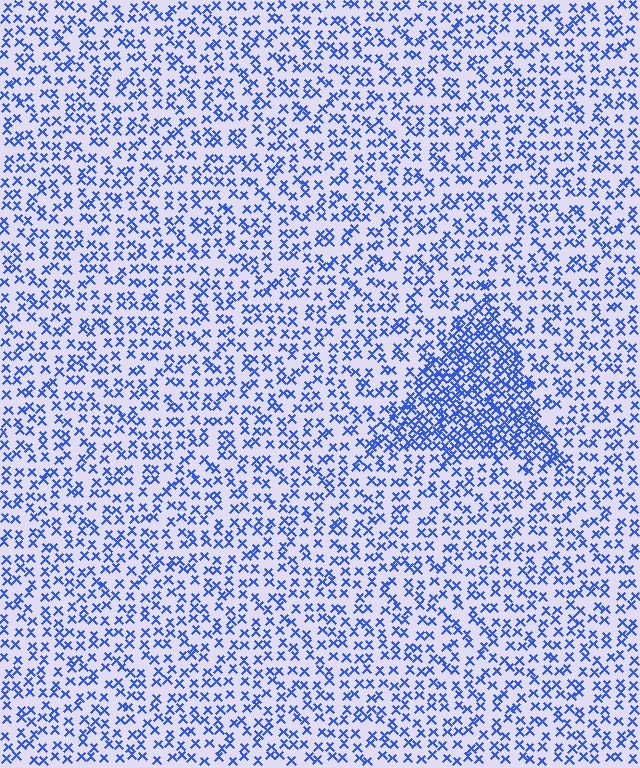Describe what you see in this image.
The image contains small blue elements arranged at two different densities. A triangle-shaped region is visible where the elements are more densely packed than the surrounding area.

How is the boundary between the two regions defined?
The boundary is defined by a change in element density (approximately 2.3x ratio). All elements are the same color, size, and shape.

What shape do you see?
I see a triangle.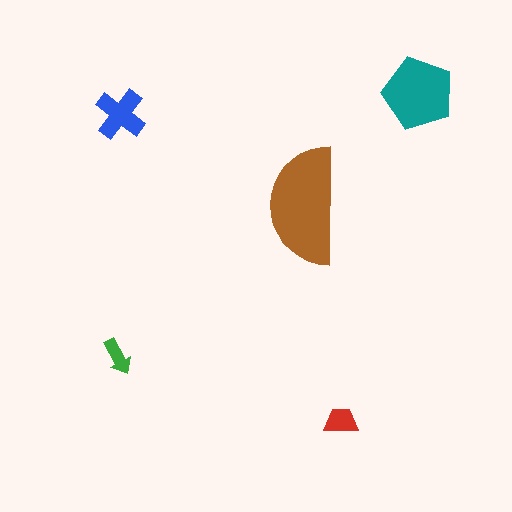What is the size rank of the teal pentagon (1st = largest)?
2nd.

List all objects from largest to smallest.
The brown semicircle, the teal pentagon, the blue cross, the red trapezoid, the green arrow.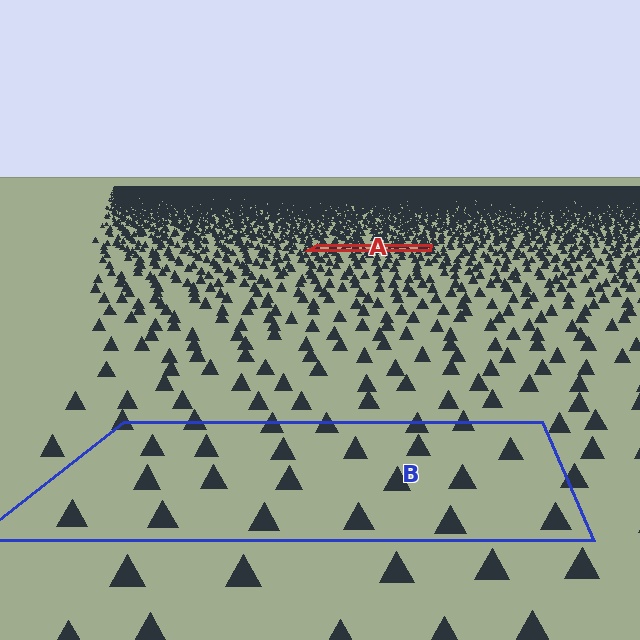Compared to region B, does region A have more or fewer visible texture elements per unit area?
Region A has more texture elements per unit area — they are packed more densely because it is farther away.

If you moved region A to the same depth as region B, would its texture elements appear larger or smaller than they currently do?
They would appear larger. At a closer depth, the same texture elements are projected at a bigger on-screen size.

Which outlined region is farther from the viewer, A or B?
Region A is farther from the viewer — the texture elements inside it appear smaller and more densely packed.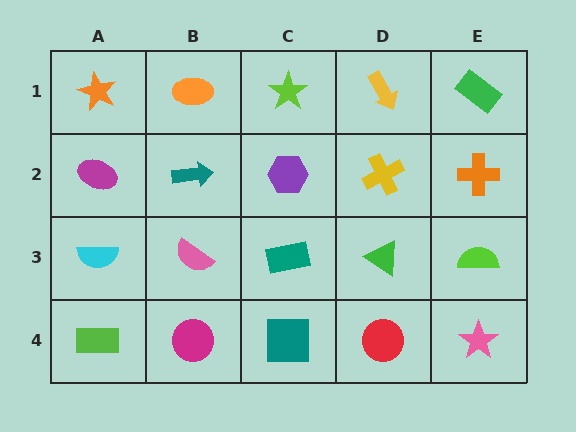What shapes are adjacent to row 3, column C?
A purple hexagon (row 2, column C), a teal square (row 4, column C), a pink semicircle (row 3, column B), a green triangle (row 3, column D).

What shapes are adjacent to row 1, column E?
An orange cross (row 2, column E), a yellow arrow (row 1, column D).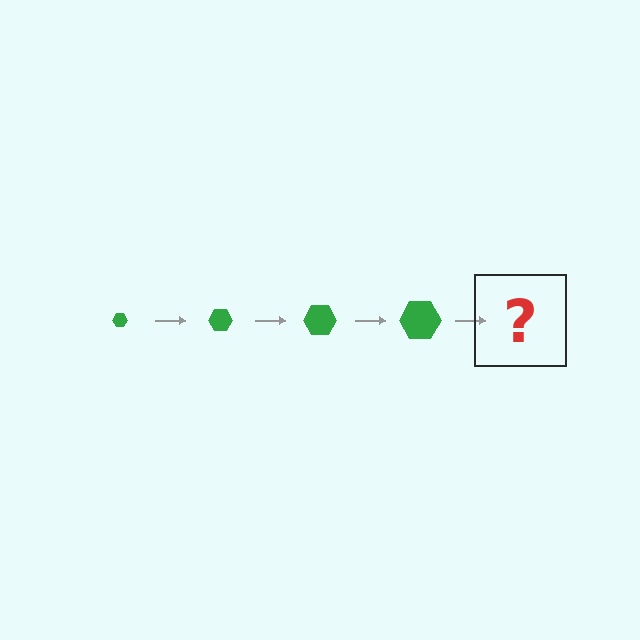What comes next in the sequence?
The next element should be a green hexagon, larger than the previous one.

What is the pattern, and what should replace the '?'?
The pattern is that the hexagon gets progressively larger each step. The '?' should be a green hexagon, larger than the previous one.